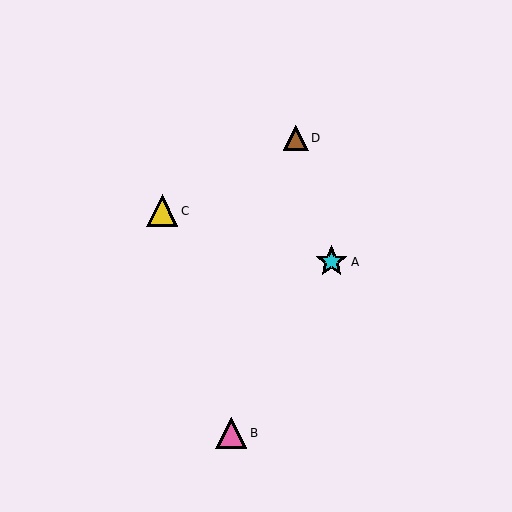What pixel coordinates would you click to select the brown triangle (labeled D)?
Click at (296, 138) to select the brown triangle D.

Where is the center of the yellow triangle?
The center of the yellow triangle is at (162, 211).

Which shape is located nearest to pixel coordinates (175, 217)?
The yellow triangle (labeled C) at (162, 211) is nearest to that location.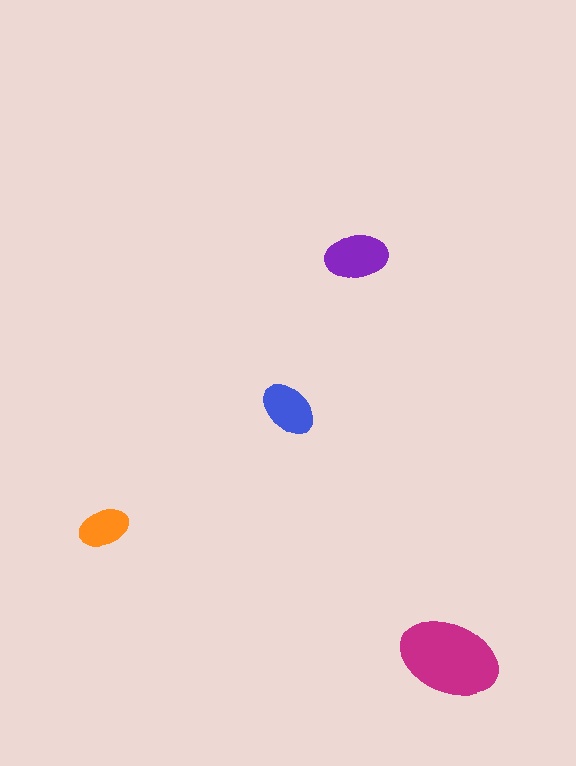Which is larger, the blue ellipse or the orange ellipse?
The blue one.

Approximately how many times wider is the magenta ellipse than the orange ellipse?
About 2 times wider.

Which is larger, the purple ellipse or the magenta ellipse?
The magenta one.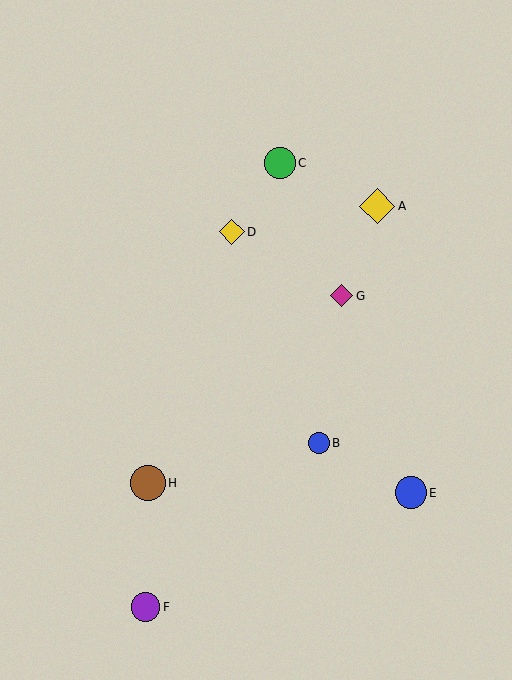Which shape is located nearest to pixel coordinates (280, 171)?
The green circle (labeled C) at (280, 163) is nearest to that location.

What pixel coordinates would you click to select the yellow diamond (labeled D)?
Click at (232, 232) to select the yellow diamond D.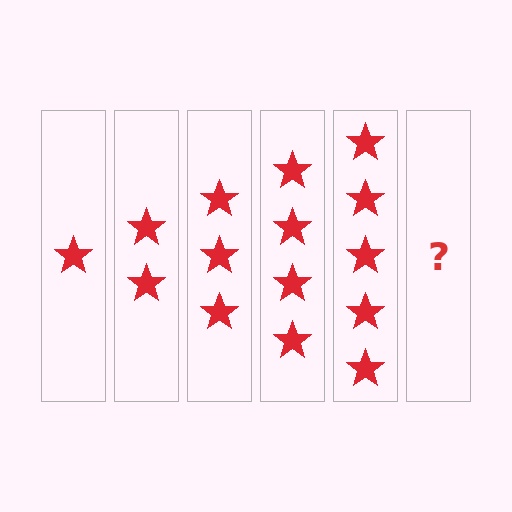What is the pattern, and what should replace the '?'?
The pattern is that each step adds one more star. The '?' should be 6 stars.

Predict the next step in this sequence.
The next step is 6 stars.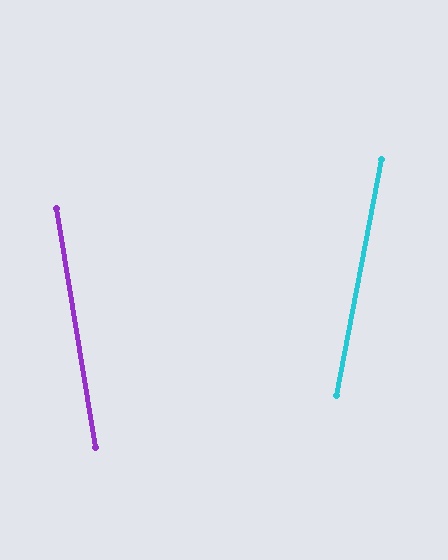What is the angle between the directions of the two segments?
Approximately 20 degrees.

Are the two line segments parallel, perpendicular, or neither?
Neither parallel nor perpendicular — they differ by about 20°.